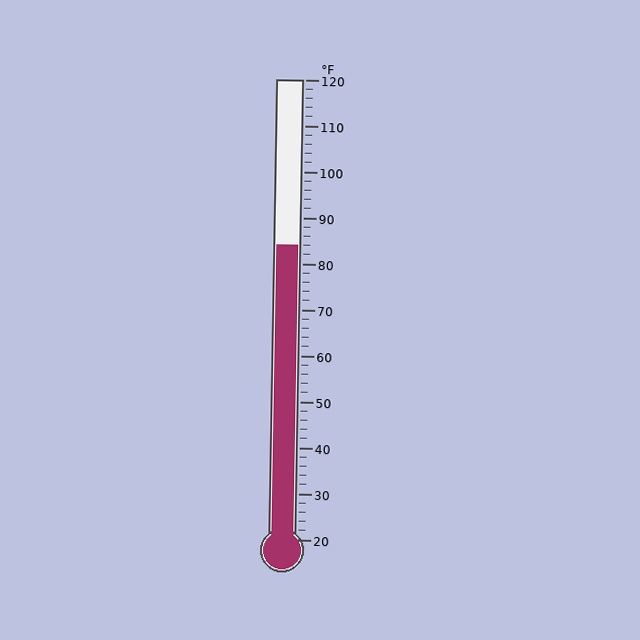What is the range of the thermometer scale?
The thermometer scale ranges from 20°F to 120°F.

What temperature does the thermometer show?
The thermometer shows approximately 84°F.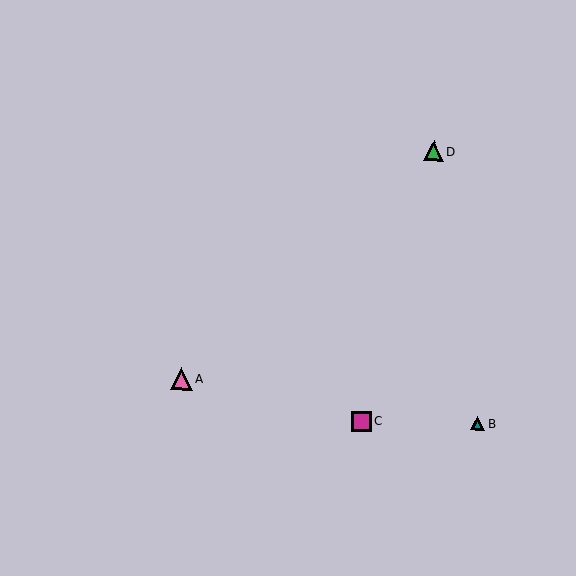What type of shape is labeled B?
Shape B is a teal triangle.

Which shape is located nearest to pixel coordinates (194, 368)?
The pink triangle (labeled A) at (181, 379) is nearest to that location.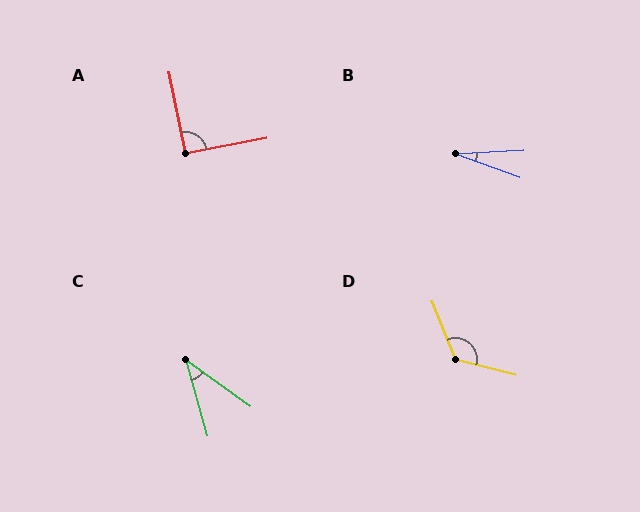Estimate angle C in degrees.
Approximately 38 degrees.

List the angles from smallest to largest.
B (23°), C (38°), A (91°), D (126°).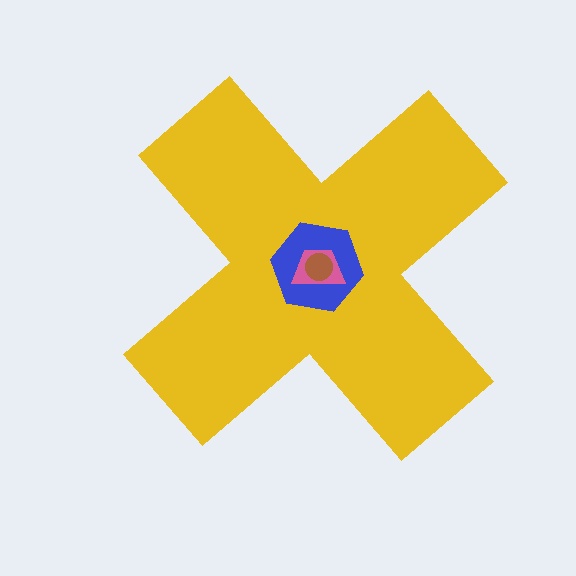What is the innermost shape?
The brown circle.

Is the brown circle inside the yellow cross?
Yes.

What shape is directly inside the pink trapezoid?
The brown circle.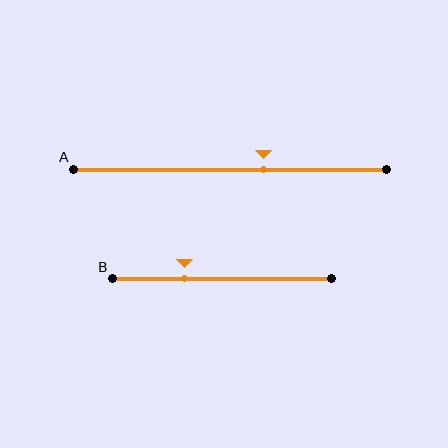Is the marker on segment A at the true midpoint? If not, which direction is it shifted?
No, the marker on segment A is shifted to the right by about 11% of the segment length.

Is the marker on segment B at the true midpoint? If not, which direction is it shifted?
No, the marker on segment B is shifted to the left by about 17% of the segment length.